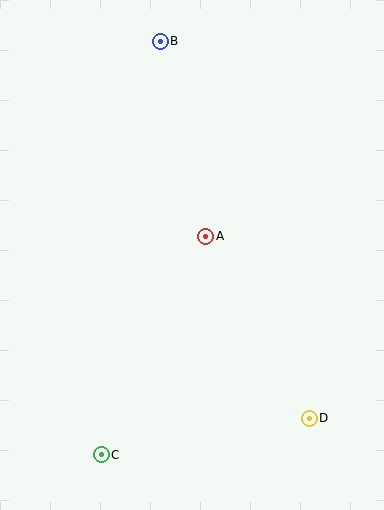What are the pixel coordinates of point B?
Point B is at (160, 41).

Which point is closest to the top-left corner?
Point B is closest to the top-left corner.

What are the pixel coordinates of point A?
Point A is at (206, 236).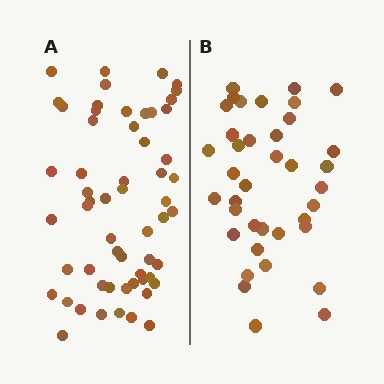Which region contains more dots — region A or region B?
Region A (the left region) has more dots.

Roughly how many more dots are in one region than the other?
Region A has approximately 20 more dots than region B.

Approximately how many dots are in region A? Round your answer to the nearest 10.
About 60 dots. (The exact count is 58, which rounds to 60.)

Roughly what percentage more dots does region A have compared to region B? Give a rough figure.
About 55% more.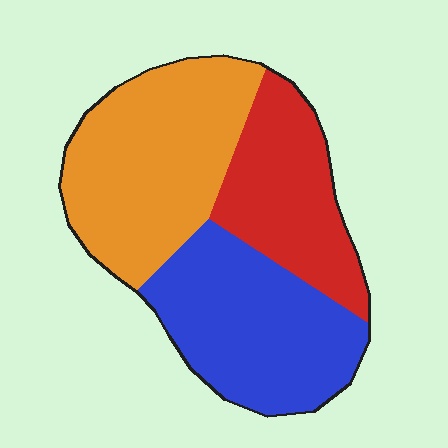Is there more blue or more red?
Blue.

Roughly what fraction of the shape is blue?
Blue takes up between a third and a half of the shape.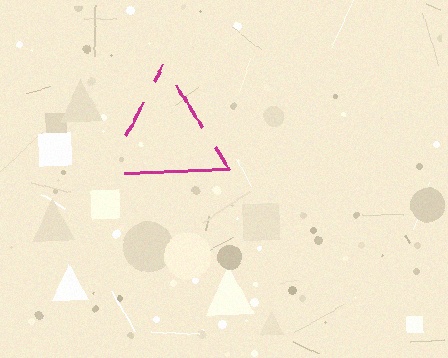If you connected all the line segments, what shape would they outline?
They would outline a triangle.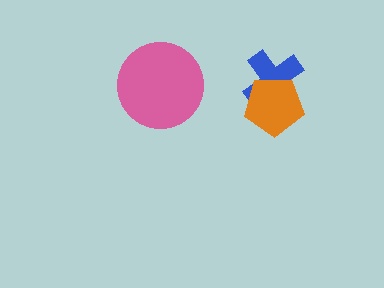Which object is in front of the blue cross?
The orange pentagon is in front of the blue cross.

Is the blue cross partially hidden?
Yes, it is partially covered by another shape.